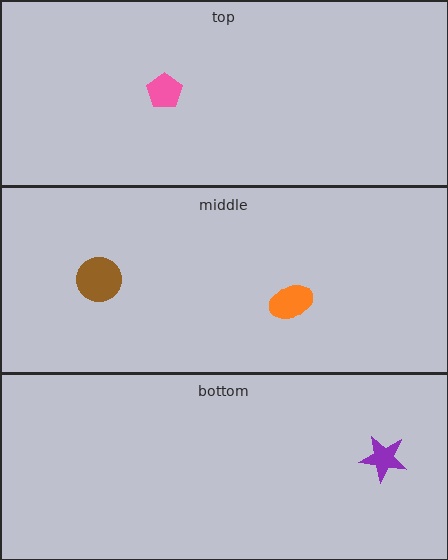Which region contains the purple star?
The bottom region.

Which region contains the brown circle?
The middle region.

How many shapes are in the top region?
1.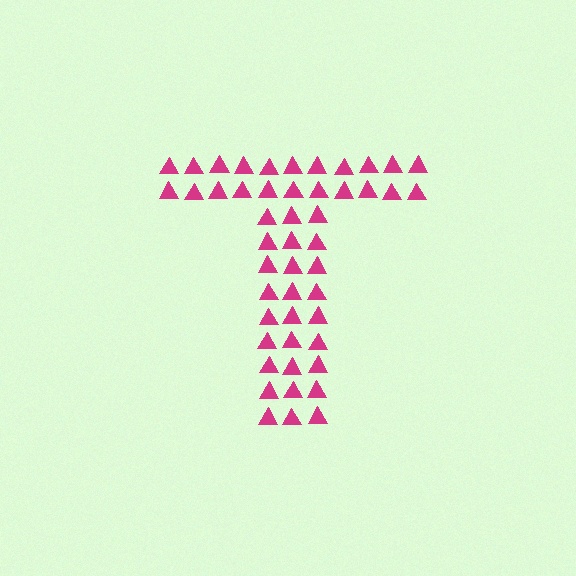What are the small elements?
The small elements are triangles.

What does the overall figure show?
The overall figure shows the letter T.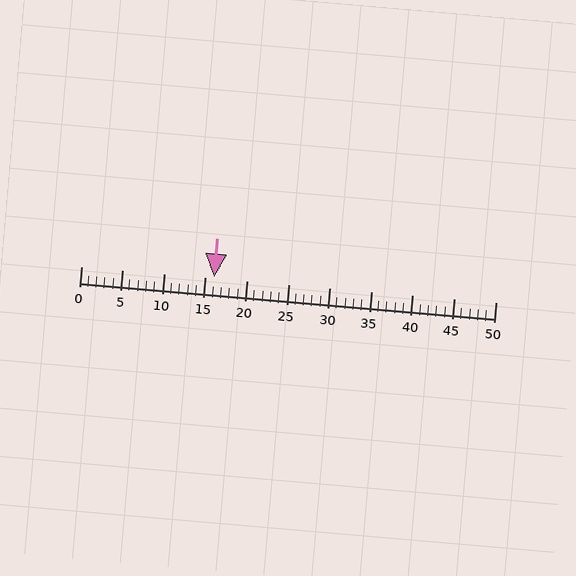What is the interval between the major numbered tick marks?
The major tick marks are spaced 5 units apart.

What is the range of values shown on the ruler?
The ruler shows values from 0 to 50.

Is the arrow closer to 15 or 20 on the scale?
The arrow is closer to 15.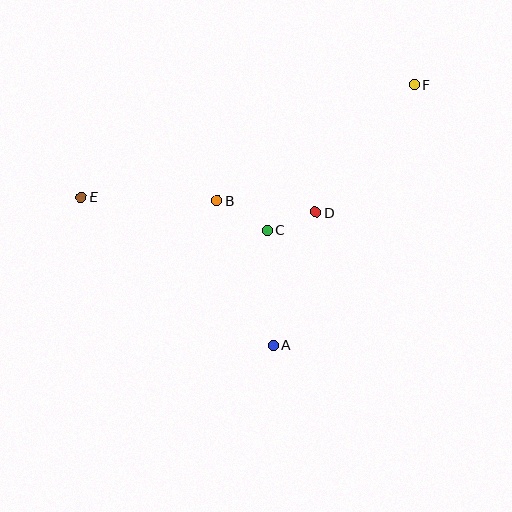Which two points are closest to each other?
Points C and D are closest to each other.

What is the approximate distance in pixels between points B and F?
The distance between B and F is approximately 229 pixels.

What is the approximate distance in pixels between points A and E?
The distance between A and E is approximately 243 pixels.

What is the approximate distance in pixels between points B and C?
The distance between B and C is approximately 59 pixels.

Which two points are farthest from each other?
Points E and F are farthest from each other.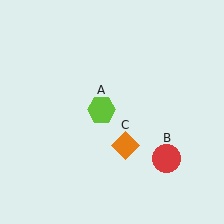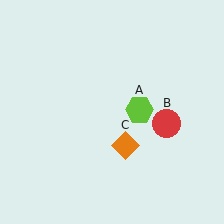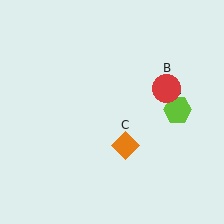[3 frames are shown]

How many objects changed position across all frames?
2 objects changed position: lime hexagon (object A), red circle (object B).